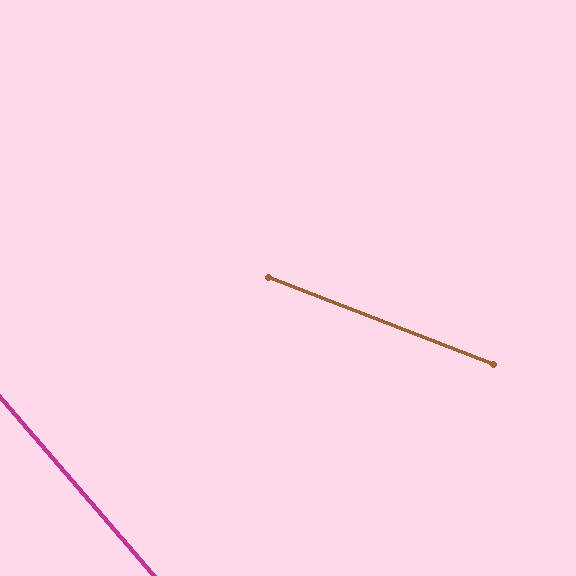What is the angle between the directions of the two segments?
Approximately 28 degrees.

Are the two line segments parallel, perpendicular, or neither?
Neither parallel nor perpendicular — they differ by about 28°.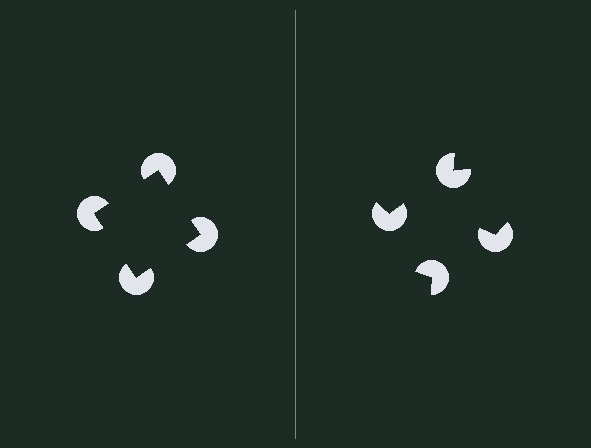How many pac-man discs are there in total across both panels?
8 — 4 on each side.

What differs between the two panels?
The pac-man discs are positioned identically on both sides; only the wedge orientations differ. On the left they align to a square; on the right they are misaligned.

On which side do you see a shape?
An illusory square appears on the left side. On the right side the wedge cuts are rotated, so no coherent shape forms.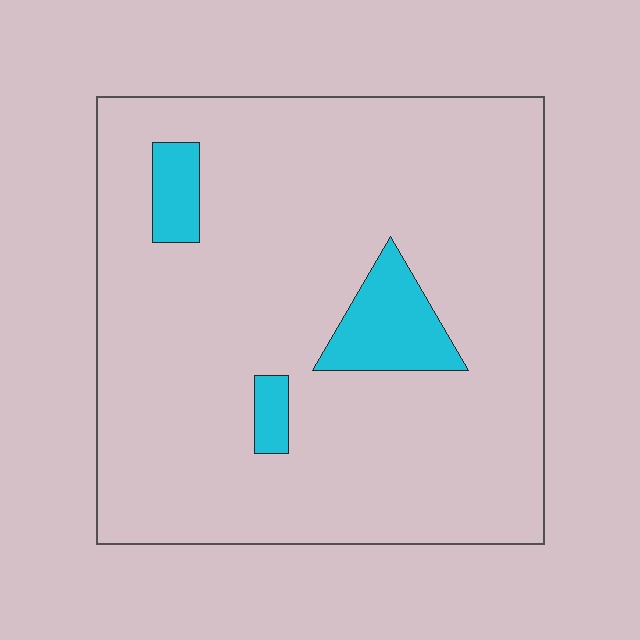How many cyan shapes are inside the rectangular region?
3.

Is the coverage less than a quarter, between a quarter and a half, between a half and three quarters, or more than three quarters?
Less than a quarter.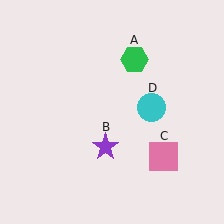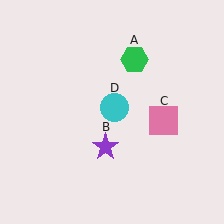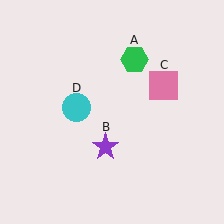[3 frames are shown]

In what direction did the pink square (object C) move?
The pink square (object C) moved up.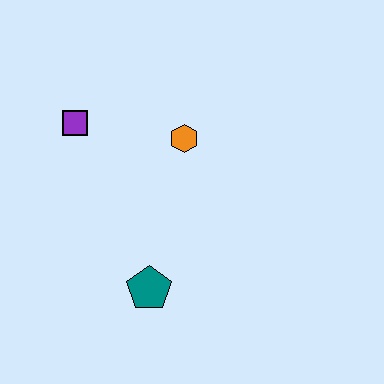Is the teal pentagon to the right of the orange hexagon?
No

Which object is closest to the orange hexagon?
The purple square is closest to the orange hexagon.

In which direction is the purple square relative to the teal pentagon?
The purple square is above the teal pentagon.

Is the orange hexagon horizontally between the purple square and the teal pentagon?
No